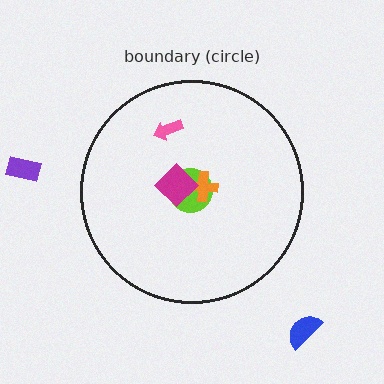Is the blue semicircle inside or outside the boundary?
Outside.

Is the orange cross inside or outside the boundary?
Inside.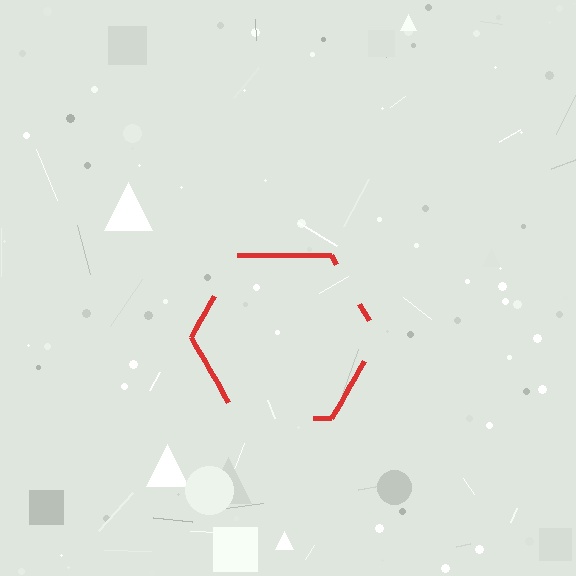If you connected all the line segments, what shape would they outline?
They would outline a hexagon.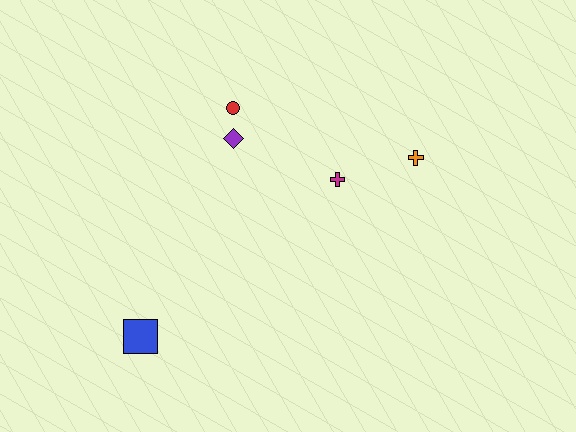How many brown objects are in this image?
There are no brown objects.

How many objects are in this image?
There are 5 objects.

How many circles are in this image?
There is 1 circle.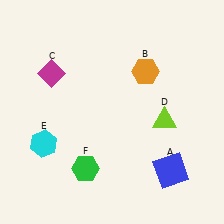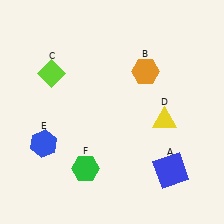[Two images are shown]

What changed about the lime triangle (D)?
In Image 1, D is lime. In Image 2, it changed to yellow.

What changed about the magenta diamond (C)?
In Image 1, C is magenta. In Image 2, it changed to lime.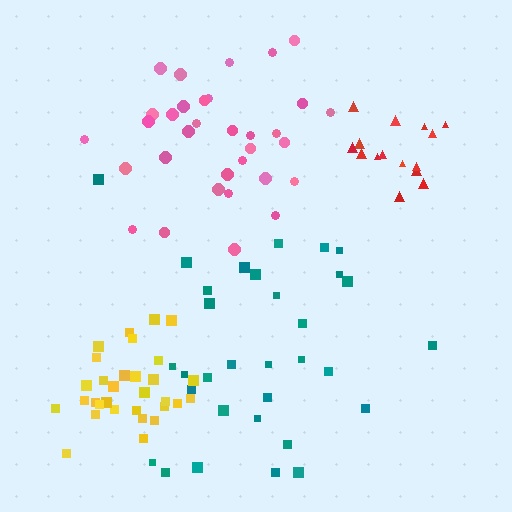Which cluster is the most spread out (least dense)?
Teal.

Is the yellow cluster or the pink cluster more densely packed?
Yellow.